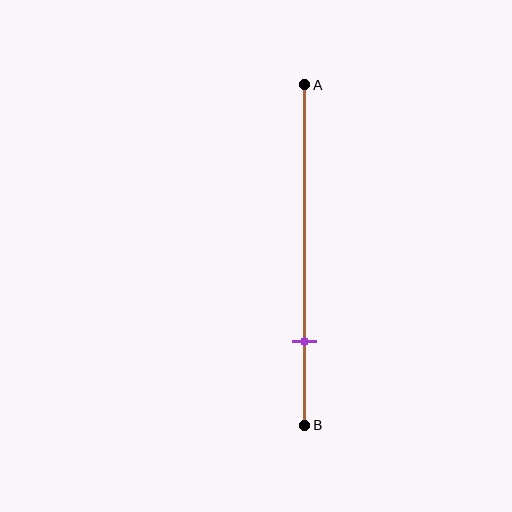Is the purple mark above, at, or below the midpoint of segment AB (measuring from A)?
The purple mark is below the midpoint of segment AB.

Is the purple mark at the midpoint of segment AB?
No, the mark is at about 75% from A, not at the 50% midpoint.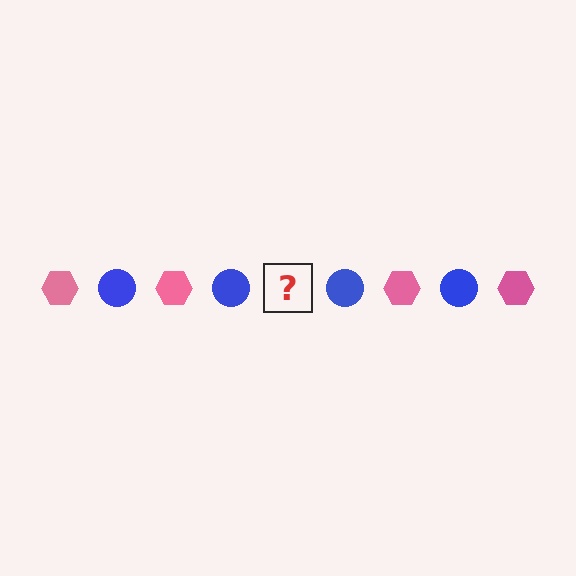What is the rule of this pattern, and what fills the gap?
The rule is that the pattern alternates between pink hexagon and blue circle. The gap should be filled with a pink hexagon.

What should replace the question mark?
The question mark should be replaced with a pink hexagon.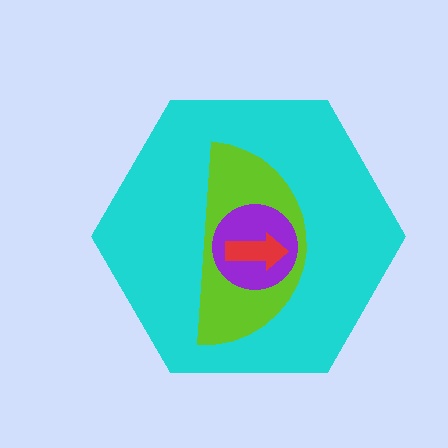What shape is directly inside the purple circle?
The red arrow.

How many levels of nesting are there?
4.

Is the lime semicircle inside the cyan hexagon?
Yes.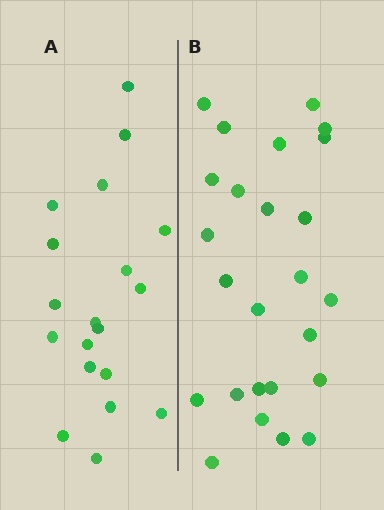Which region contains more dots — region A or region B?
Region B (the right region) has more dots.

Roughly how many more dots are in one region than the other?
Region B has about 6 more dots than region A.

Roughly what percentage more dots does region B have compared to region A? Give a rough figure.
About 30% more.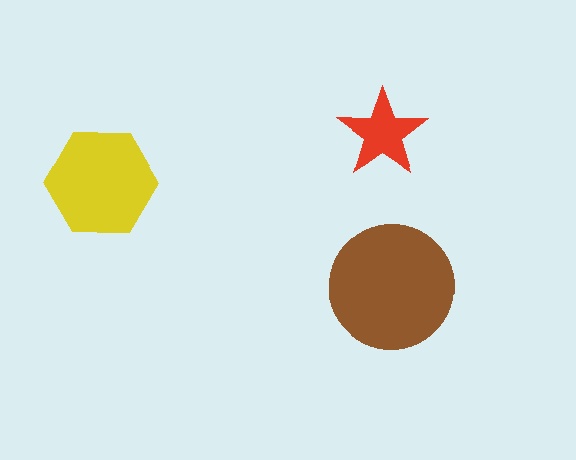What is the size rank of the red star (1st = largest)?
3rd.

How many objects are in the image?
There are 3 objects in the image.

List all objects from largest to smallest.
The brown circle, the yellow hexagon, the red star.